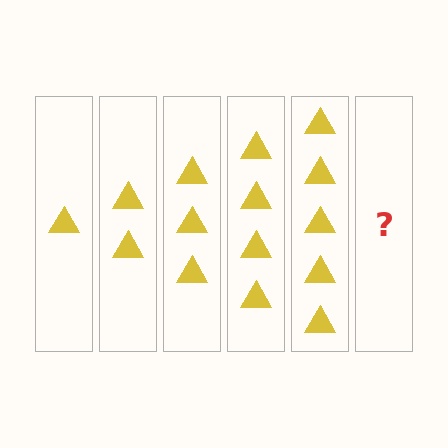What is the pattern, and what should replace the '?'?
The pattern is that each step adds one more triangle. The '?' should be 6 triangles.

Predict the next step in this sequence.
The next step is 6 triangles.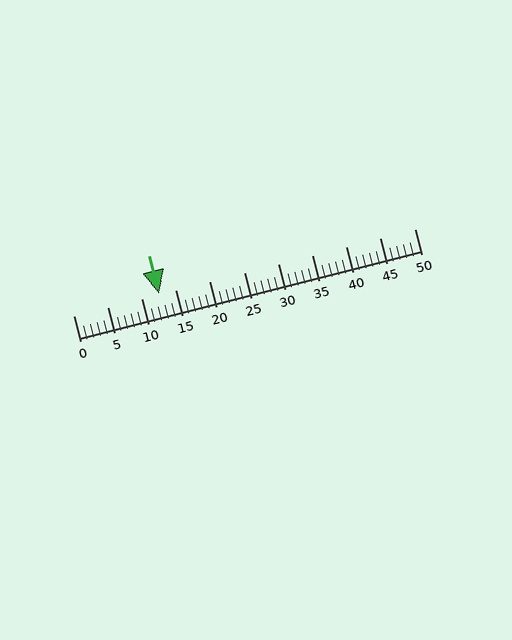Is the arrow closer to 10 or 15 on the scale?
The arrow is closer to 15.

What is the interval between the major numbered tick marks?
The major tick marks are spaced 5 units apart.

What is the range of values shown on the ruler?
The ruler shows values from 0 to 50.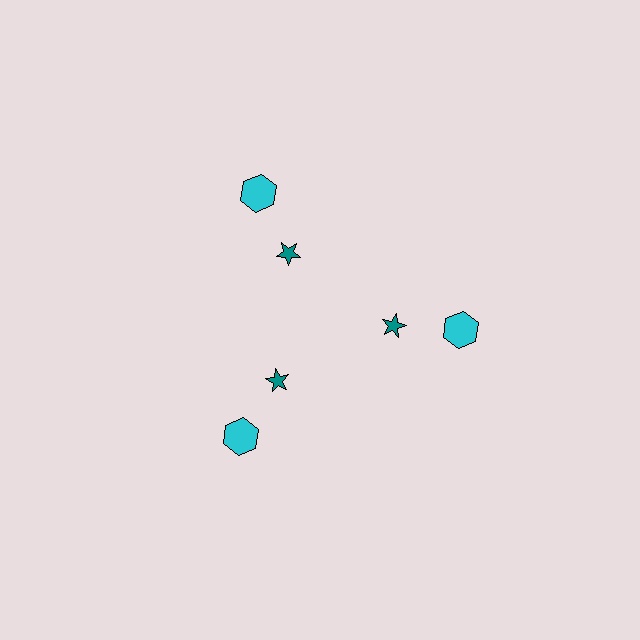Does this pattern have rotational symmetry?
Yes, this pattern has 3-fold rotational symmetry. It looks the same after rotating 120 degrees around the center.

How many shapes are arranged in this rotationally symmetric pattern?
There are 6 shapes, arranged in 3 groups of 2.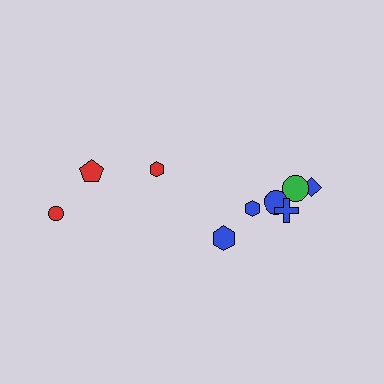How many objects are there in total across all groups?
There are 9 objects.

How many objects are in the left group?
There are 3 objects.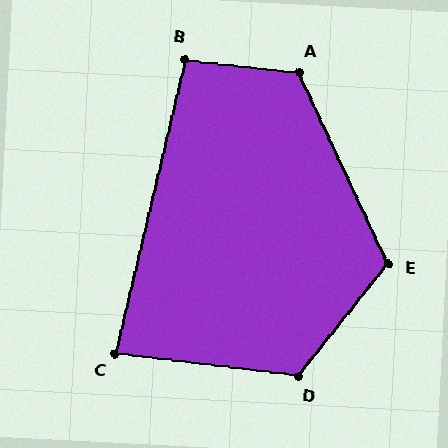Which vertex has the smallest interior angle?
C, at approximately 84 degrees.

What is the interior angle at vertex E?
Approximately 116 degrees (obtuse).